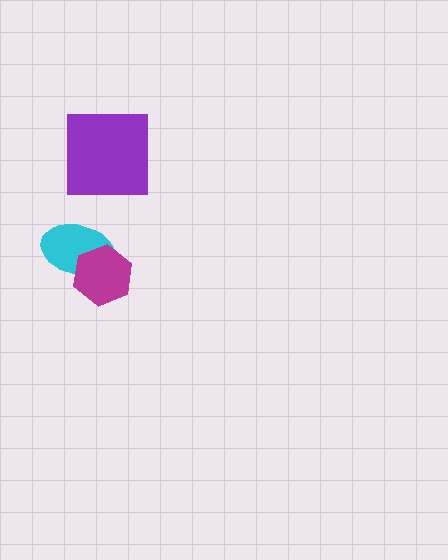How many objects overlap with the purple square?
0 objects overlap with the purple square.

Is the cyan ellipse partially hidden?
Yes, it is partially covered by another shape.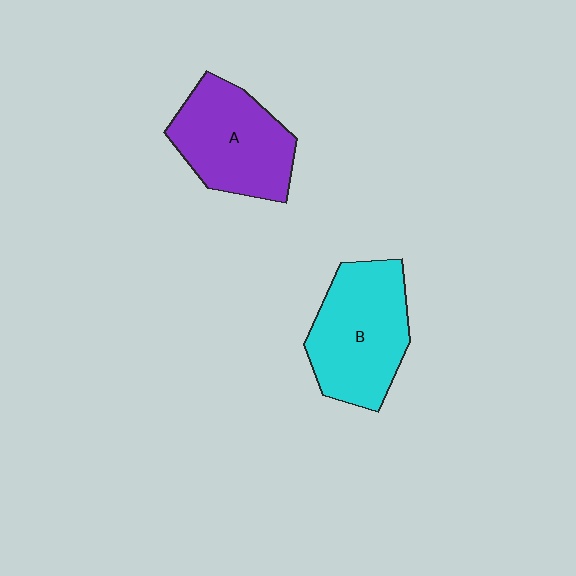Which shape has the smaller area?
Shape A (purple).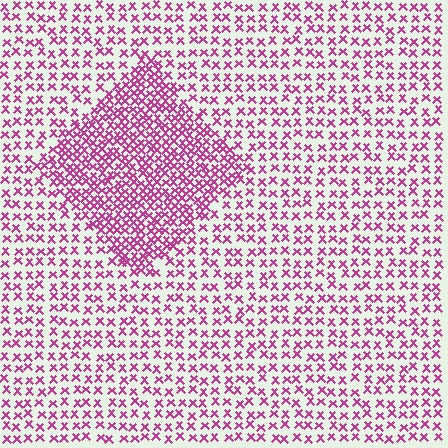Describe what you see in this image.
The image contains small magenta elements arranged at two different densities. A diamond-shaped region is visible where the elements are more densely packed than the surrounding area.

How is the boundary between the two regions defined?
The boundary is defined by a change in element density (approximately 2.1x ratio). All elements are the same color, size, and shape.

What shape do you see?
I see a diamond.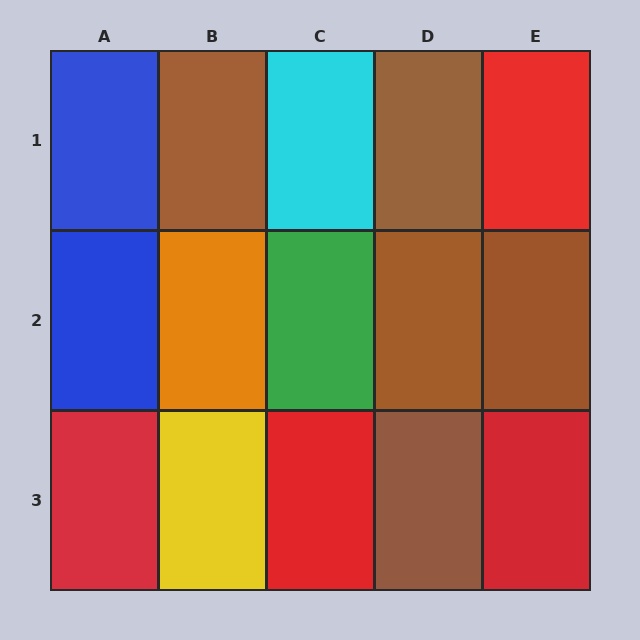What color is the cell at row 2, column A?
Blue.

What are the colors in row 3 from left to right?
Red, yellow, red, brown, red.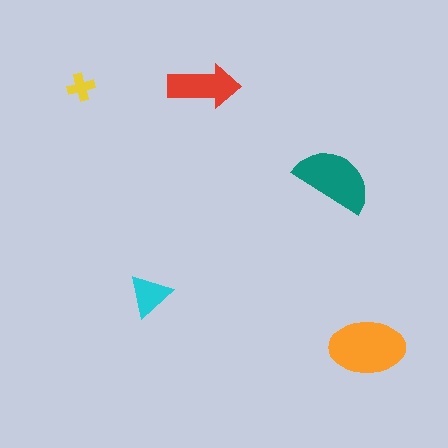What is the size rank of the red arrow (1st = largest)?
3rd.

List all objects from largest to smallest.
The orange ellipse, the teal semicircle, the red arrow, the cyan triangle, the yellow cross.